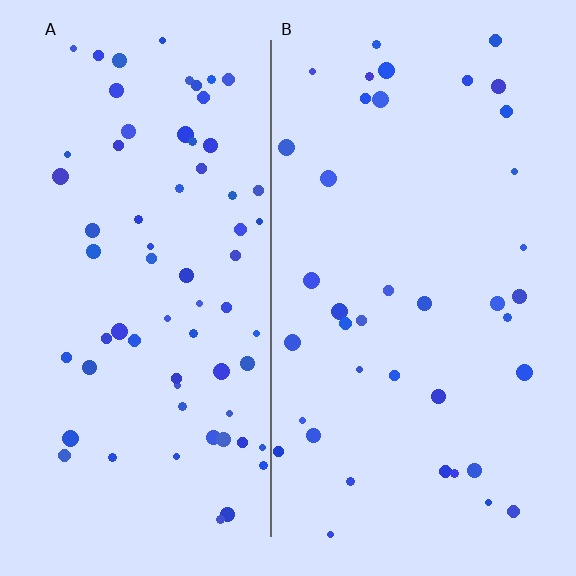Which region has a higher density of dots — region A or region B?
A (the left).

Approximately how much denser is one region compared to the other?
Approximately 1.8× — region A over region B.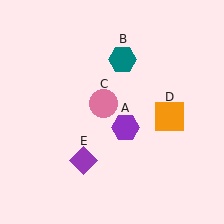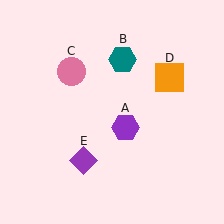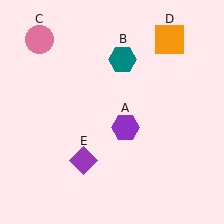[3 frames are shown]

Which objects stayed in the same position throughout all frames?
Purple hexagon (object A) and teal hexagon (object B) and purple diamond (object E) remained stationary.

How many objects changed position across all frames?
2 objects changed position: pink circle (object C), orange square (object D).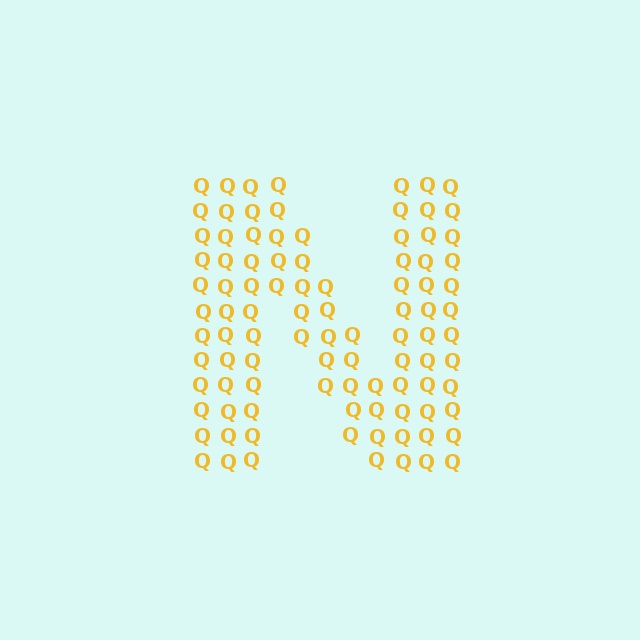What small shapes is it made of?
It is made of small letter Q's.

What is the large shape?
The large shape is the letter N.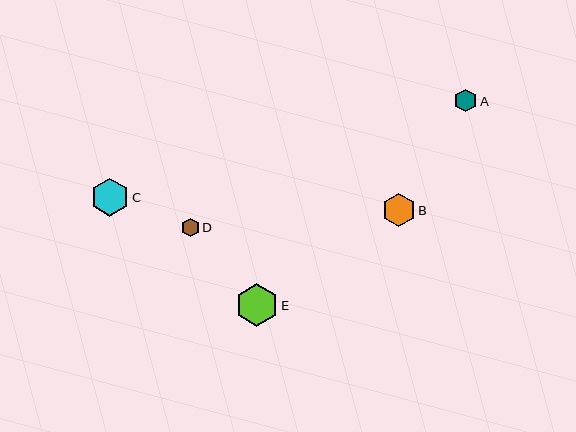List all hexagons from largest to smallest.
From largest to smallest: E, C, B, A, D.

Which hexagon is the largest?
Hexagon E is the largest with a size of approximately 43 pixels.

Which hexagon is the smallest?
Hexagon D is the smallest with a size of approximately 18 pixels.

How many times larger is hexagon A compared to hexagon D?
Hexagon A is approximately 1.3 times the size of hexagon D.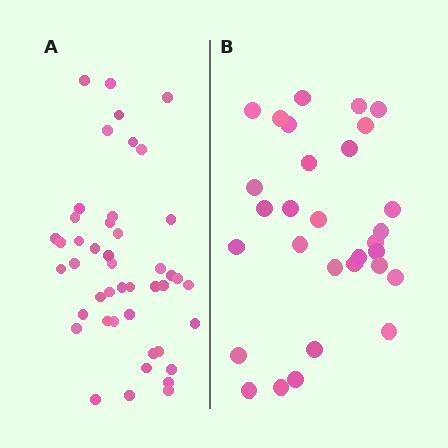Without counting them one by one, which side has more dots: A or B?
Region A (the left region) has more dots.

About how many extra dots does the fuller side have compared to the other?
Region A has approximately 15 more dots than region B.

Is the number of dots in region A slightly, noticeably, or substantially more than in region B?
Region A has substantially more. The ratio is roughly 1.5 to 1.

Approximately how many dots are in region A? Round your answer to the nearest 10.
About 40 dots. (The exact count is 45, which rounds to 40.)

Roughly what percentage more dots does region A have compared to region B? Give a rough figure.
About 50% more.